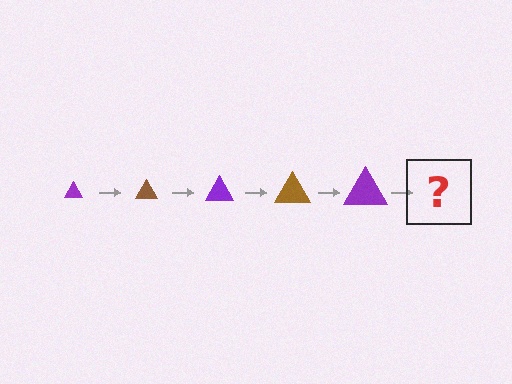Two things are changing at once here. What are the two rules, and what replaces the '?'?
The two rules are that the triangle grows larger each step and the color cycles through purple and brown. The '?' should be a brown triangle, larger than the previous one.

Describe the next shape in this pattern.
It should be a brown triangle, larger than the previous one.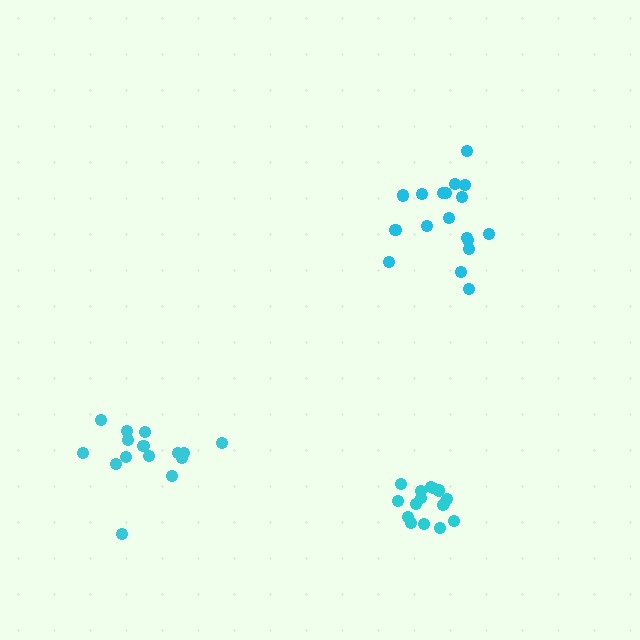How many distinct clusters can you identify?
There are 3 distinct clusters.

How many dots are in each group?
Group 1: 17 dots, Group 2: 15 dots, Group 3: 18 dots (50 total).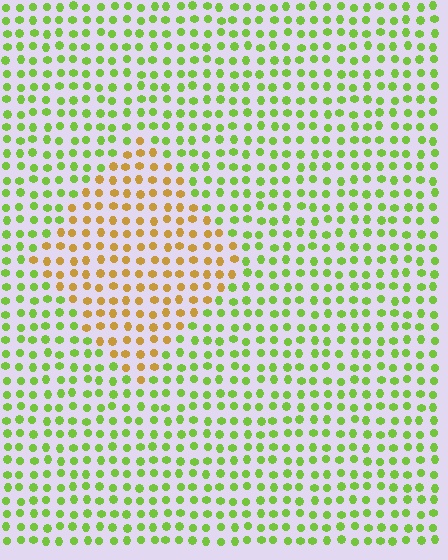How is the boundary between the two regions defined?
The boundary is defined purely by a slight shift in hue (about 55 degrees). Spacing, size, and orientation are identical on both sides.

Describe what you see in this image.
The image is filled with small lime elements in a uniform arrangement. A diamond-shaped region is visible where the elements are tinted to a slightly different hue, forming a subtle color boundary.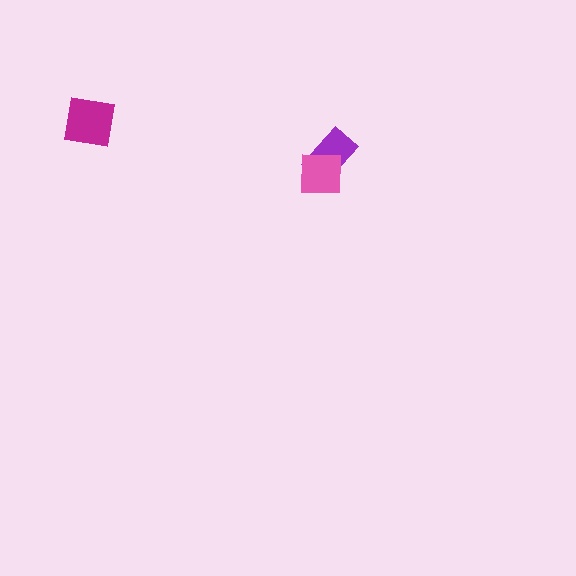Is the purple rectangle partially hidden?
Yes, it is partially covered by another shape.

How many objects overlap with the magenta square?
0 objects overlap with the magenta square.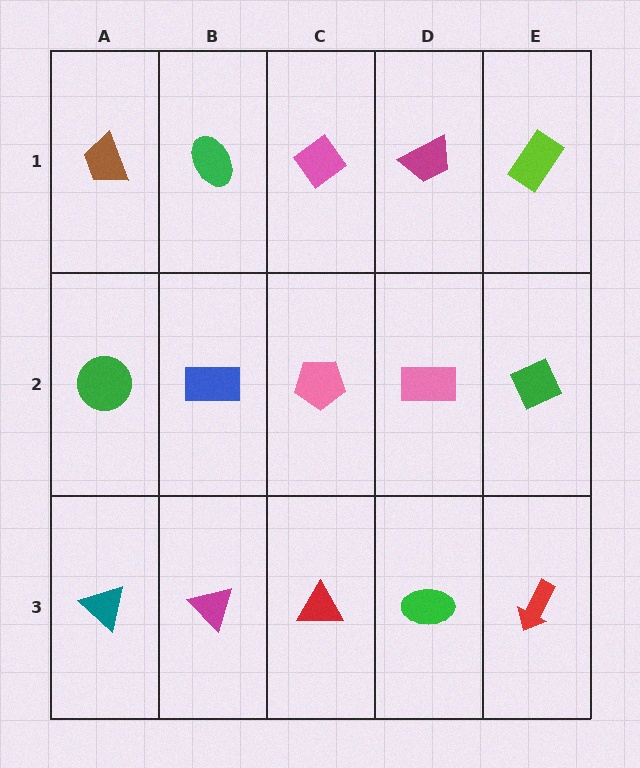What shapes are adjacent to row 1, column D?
A pink rectangle (row 2, column D), a pink diamond (row 1, column C), a lime rectangle (row 1, column E).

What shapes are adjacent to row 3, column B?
A blue rectangle (row 2, column B), a teal triangle (row 3, column A), a red triangle (row 3, column C).